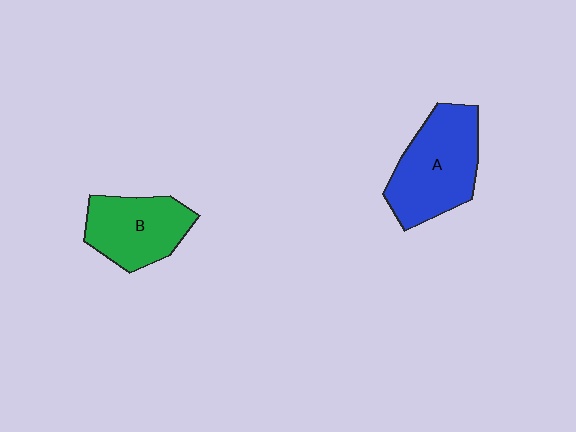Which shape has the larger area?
Shape A (blue).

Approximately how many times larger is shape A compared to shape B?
Approximately 1.3 times.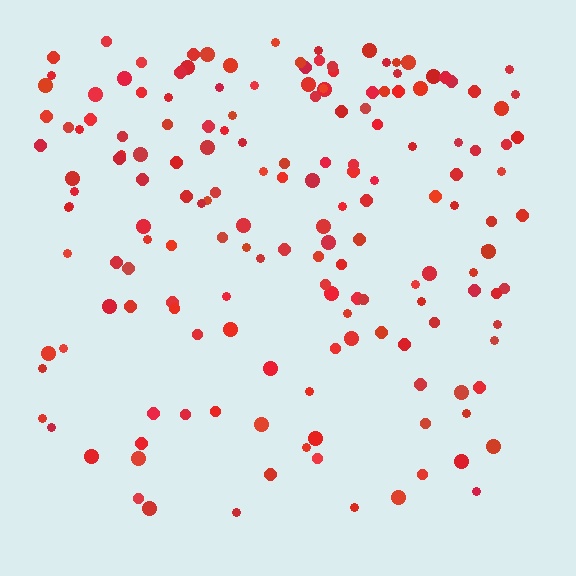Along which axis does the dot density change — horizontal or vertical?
Vertical.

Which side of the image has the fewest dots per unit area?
The bottom.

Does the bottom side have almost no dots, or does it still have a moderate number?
Still a moderate number, just noticeably fewer than the top.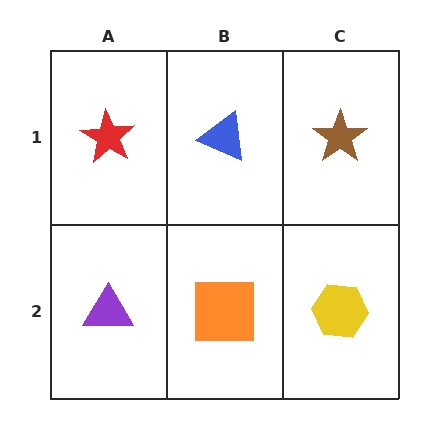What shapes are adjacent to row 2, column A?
A red star (row 1, column A), an orange square (row 2, column B).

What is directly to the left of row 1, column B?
A red star.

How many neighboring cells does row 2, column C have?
2.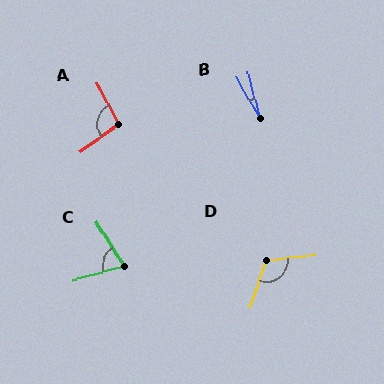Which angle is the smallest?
B, at approximately 16 degrees.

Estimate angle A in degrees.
Approximately 98 degrees.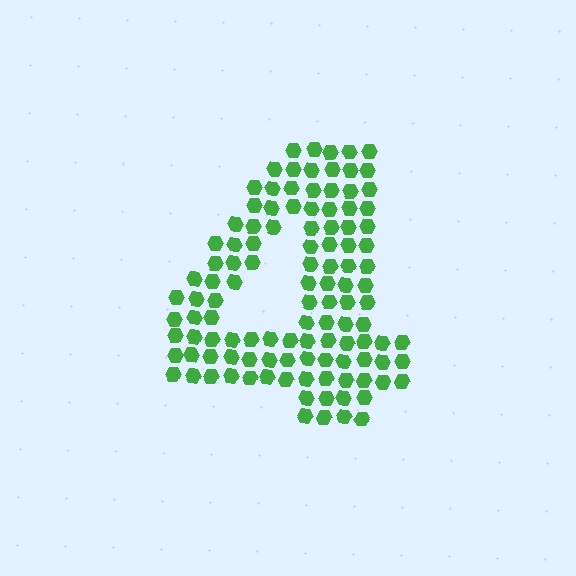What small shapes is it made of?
It is made of small hexagons.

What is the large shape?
The large shape is the digit 4.